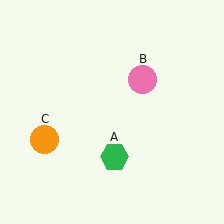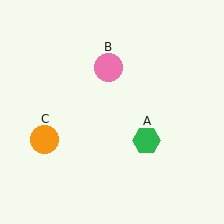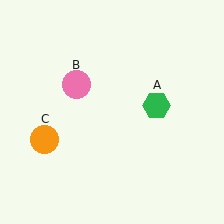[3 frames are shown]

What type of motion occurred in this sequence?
The green hexagon (object A), pink circle (object B) rotated counterclockwise around the center of the scene.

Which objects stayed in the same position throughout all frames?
Orange circle (object C) remained stationary.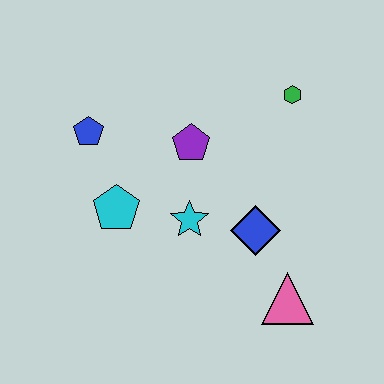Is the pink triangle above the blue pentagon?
No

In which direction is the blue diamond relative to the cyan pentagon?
The blue diamond is to the right of the cyan pentagon.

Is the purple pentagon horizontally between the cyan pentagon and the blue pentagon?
No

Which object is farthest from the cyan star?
The green hexagon is farthest from the cyan star.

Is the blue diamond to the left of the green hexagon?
Yes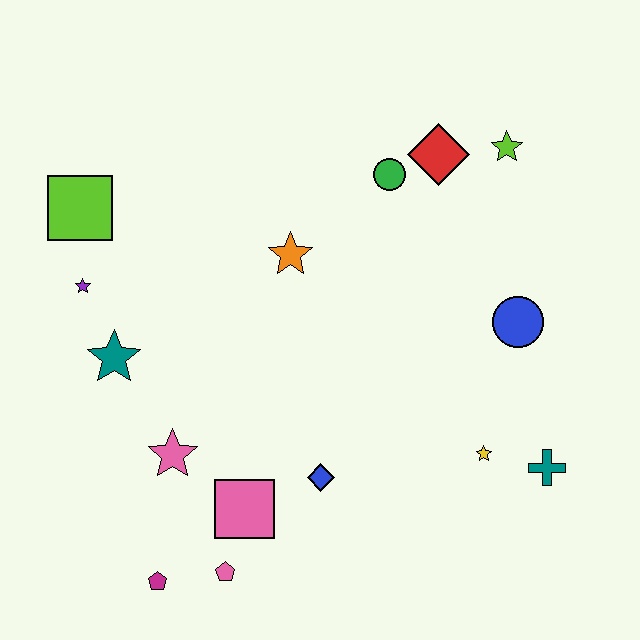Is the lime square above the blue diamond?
Yes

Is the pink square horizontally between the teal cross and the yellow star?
No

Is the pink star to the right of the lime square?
Yes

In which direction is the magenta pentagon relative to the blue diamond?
The magenta pentagon is to the left of the blue diamond.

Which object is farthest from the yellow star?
The lime square is farthest from the yellow star.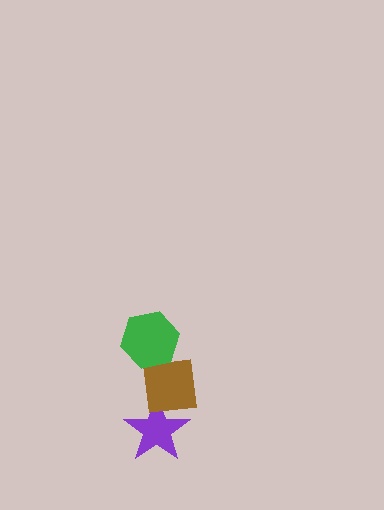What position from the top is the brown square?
The brown square is 2nd from the top.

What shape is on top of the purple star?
The brown square is on top of the purple star.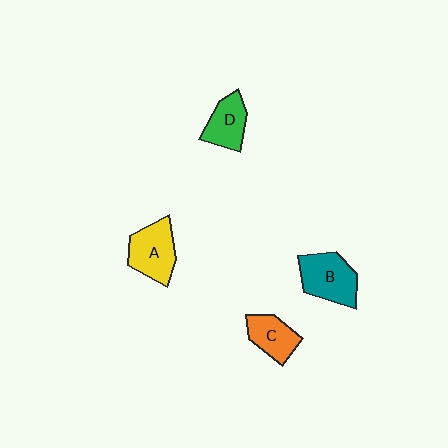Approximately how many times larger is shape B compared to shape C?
Approximately 1.4 times.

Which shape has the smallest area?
Shape C (orange).